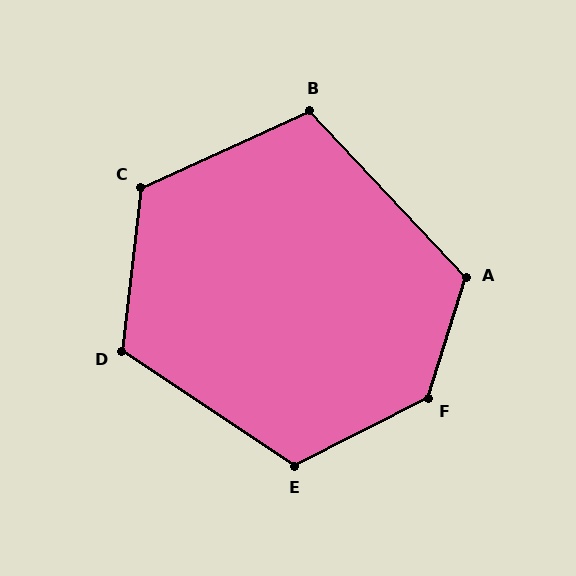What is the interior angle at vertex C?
Approximately 121 degrees (obtuse).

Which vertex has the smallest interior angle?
B, at approximately 109 degrees.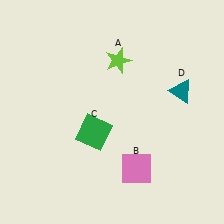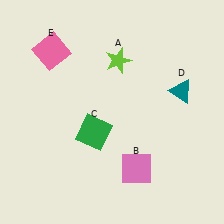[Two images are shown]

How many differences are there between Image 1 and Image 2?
There is 1 difference between the two images.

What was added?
A pink square (E) was added in Image 2.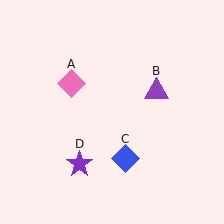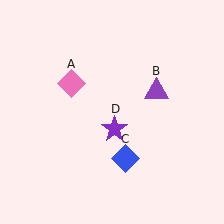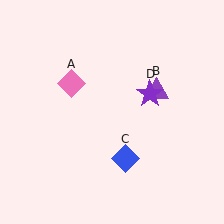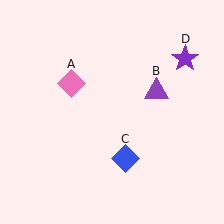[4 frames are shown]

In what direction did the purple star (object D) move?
The purple star (object D) moved up and to the right.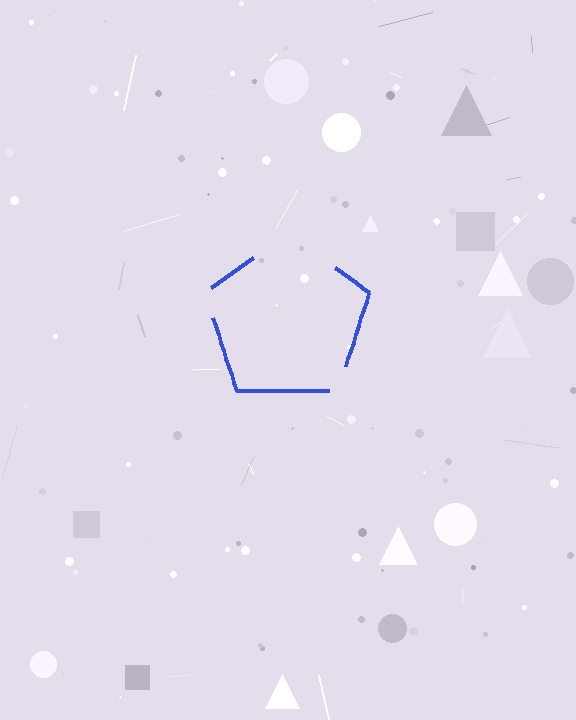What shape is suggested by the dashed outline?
The dashed outline suggests a pentagon.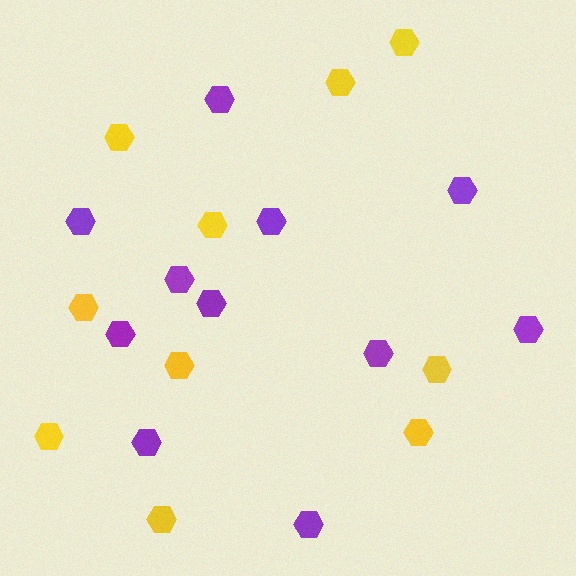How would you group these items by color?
There are 2 groups: one group of purple hexagons (11) and one group of yellow hexagons (10).